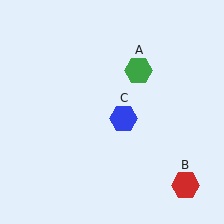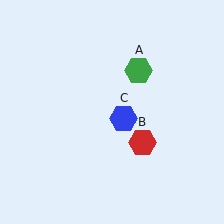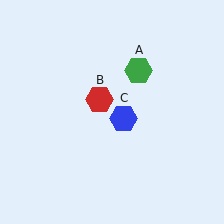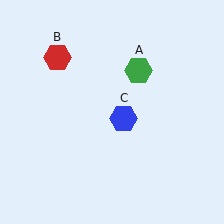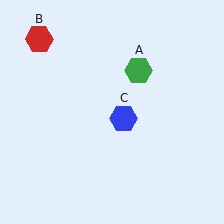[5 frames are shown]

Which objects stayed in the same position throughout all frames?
Green hexagon (object A) and blue hexagon (object C) remained stationary.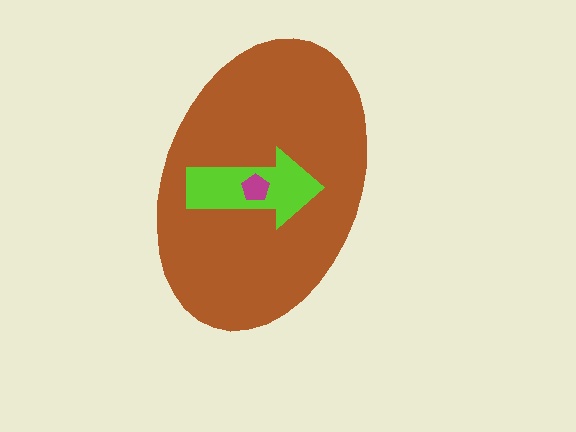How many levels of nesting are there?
3.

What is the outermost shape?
The brown ellipse.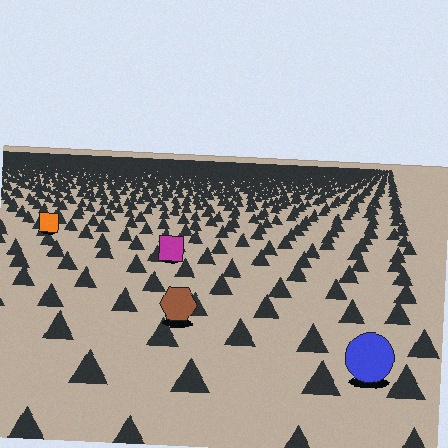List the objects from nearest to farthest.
From nearest to farthest: the blue circle, the brown hexagon, the magenta square, the orange square.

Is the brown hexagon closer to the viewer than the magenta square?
Yes. The brown hexagon is closer — you can tell from the texture gradient: the ground texture is coarser near it.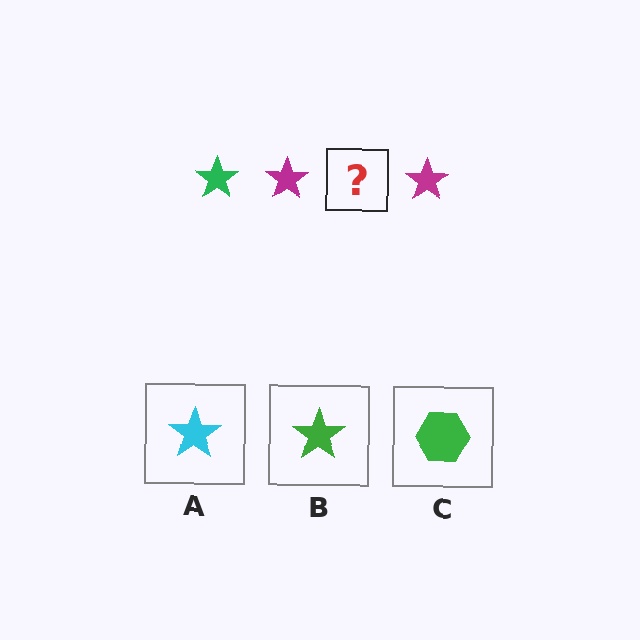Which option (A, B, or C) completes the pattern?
B.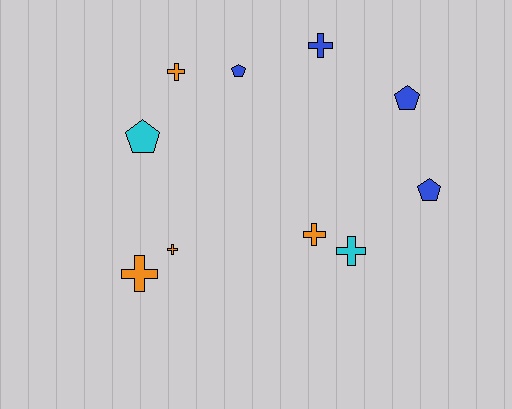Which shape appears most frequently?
Cross, with 6 objects.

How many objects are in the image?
There are 10 objects.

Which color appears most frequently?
Blue, with 4 objects.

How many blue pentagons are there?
There are 3 blue pentagons.